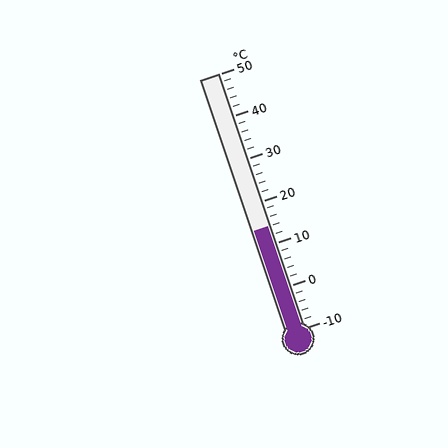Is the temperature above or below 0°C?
The temperature is above 0°C.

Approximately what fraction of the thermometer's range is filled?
The thermometer is filled to approximately 40% of its range.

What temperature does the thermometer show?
The thermometer shows approximately 14°C.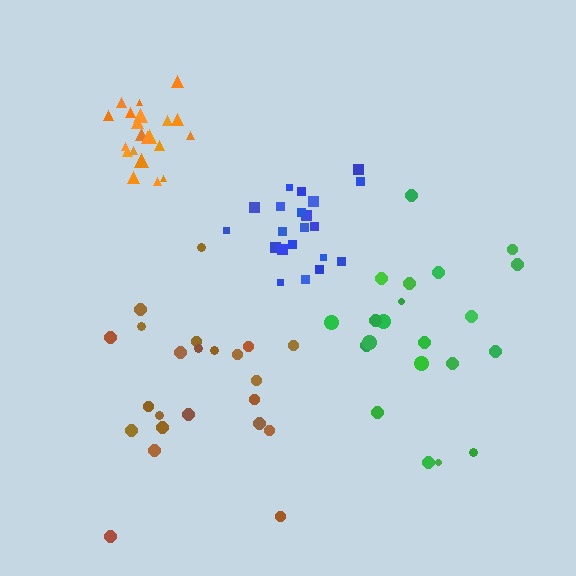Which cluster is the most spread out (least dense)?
Green.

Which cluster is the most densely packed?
Orange.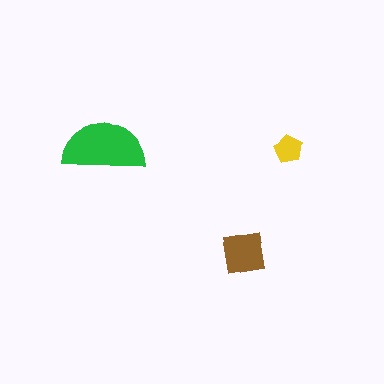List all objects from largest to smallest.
The green semicircle, the brown square, the yellow pentagon.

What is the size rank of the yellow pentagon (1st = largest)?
3rd.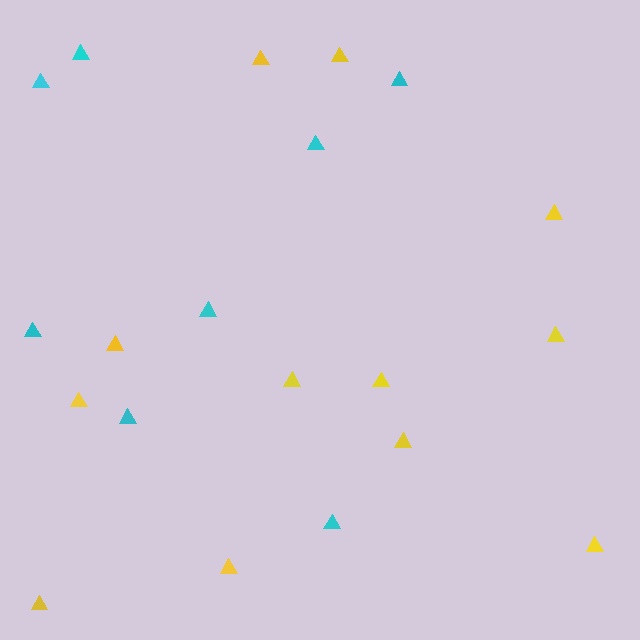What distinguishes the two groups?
There are 2 groups: one group of cyan triangles (8) and one group of yellow triangles (12).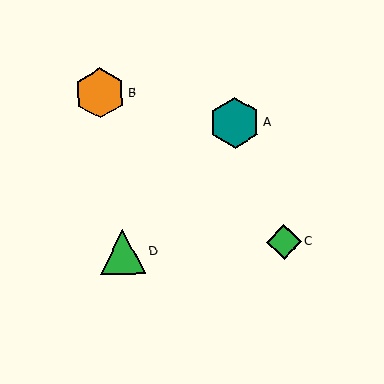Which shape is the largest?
The teal hexagon (labeled A) is the largest.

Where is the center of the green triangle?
The center of the green triangle is at (123, 252).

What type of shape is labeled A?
Shape A is a teal hexagon.